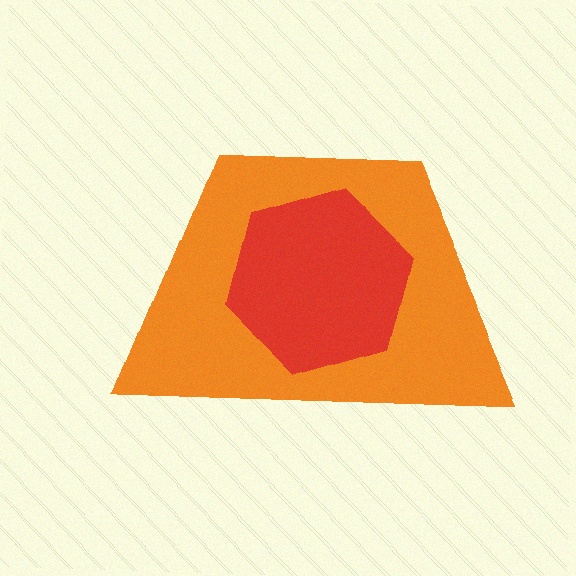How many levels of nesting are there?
2.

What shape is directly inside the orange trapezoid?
The red hexagon.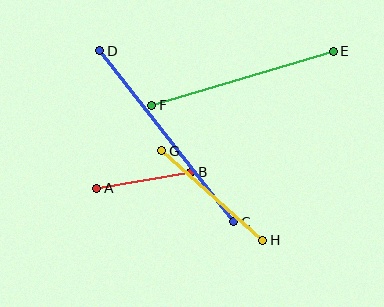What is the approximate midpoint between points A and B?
The midpoint is at approximately (144, 180) pixels.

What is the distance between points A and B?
The distance is approximately 95 pixels.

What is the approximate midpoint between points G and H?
The midpoint is at approximately (212, 196) pixels.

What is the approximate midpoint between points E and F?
The midpoint is at approximately (242, 78) pixels.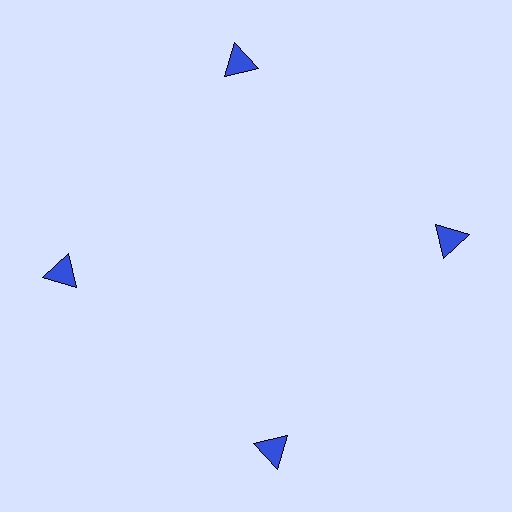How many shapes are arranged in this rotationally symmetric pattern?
There are 4 shapes, arranged in 4 groups of 1.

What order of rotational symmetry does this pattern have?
This pattern has 4-fold rotational symmetry.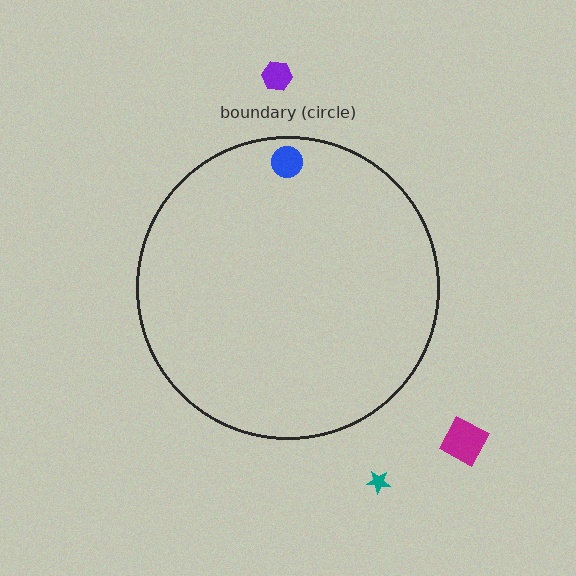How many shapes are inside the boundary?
1 inside, 3 outside.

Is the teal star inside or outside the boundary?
Outside.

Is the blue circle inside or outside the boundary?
Inside.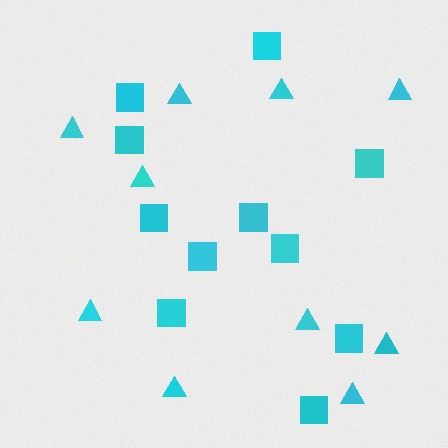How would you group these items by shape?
There are 2 groups: one group of squares (11) and one group of triangles (10).